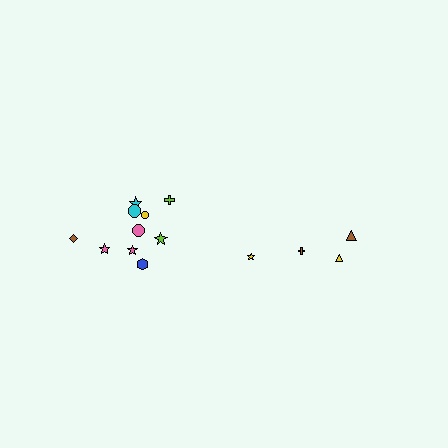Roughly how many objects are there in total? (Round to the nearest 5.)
Roughly 15 objects in total.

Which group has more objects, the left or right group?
The left group.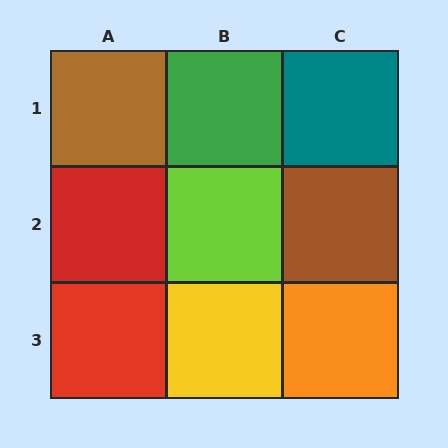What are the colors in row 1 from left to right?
Brown, green, teal.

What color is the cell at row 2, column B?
Lime.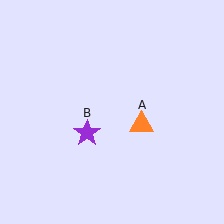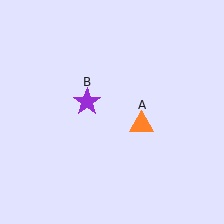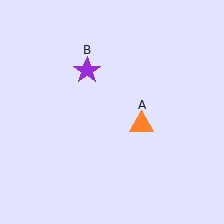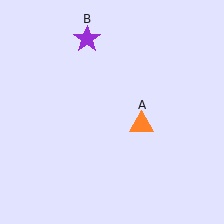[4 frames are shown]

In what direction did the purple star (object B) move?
The purple star (object B) moved up.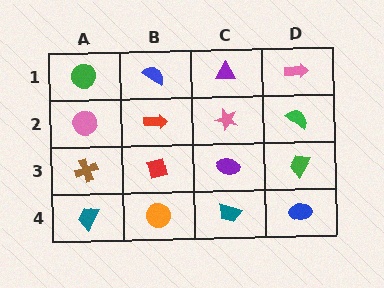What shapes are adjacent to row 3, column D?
A green semicircle (row 2, column D), a blue ellipse (row 4, column D), a purple ellipse (row 3, column C).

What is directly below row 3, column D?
A blue ellipse.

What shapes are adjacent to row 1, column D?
A green semicircle (row 2, column D), a purple triangle (row 1, column C).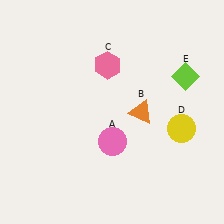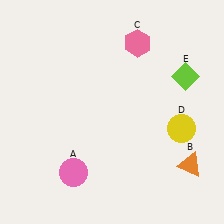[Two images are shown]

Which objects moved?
The objects that moved are: the pink circle (A), the orange triangle (B), the pink hexagon (C).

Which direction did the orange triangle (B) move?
The orange triangle (B) moved down.